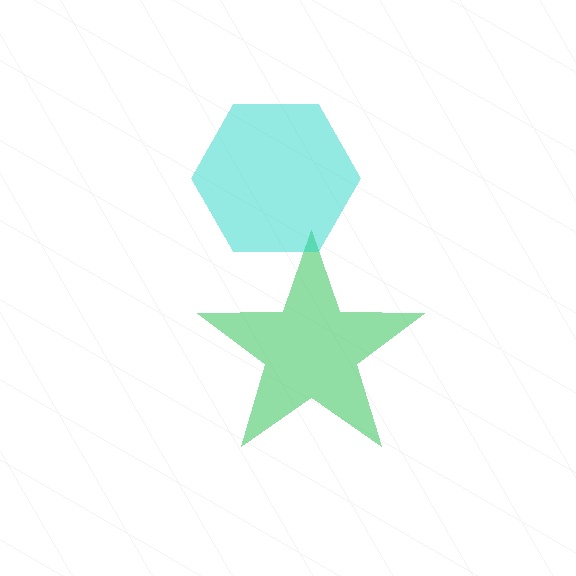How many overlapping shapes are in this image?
There are 2 overlapping shapes in the image.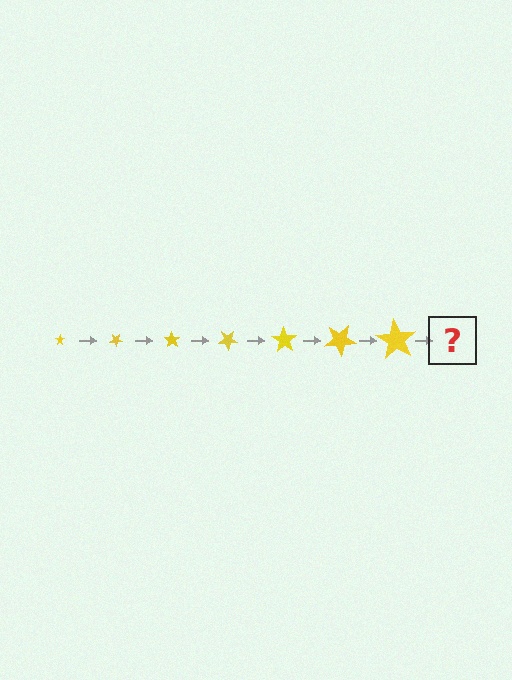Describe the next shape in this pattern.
It should be a star, larger than the previous one and rotated 245 degrees from the start.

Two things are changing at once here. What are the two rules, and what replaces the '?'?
The two rules are that the star grows larger each step and it rotates 35 degrees each step. The '?' should be a star, larger than the previous one and rotated 245 degrees from the start.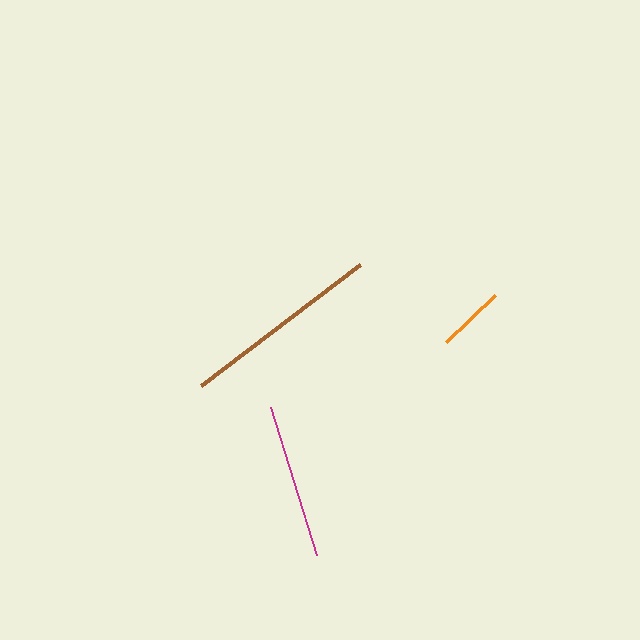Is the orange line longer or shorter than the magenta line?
The magenta line is longer than the orange line.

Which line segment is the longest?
The brown line is the longest at approximately 200 pixels.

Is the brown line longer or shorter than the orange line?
The brown line is longer than the orange line.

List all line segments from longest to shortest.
From longest to shortest: brown, magenta, orange.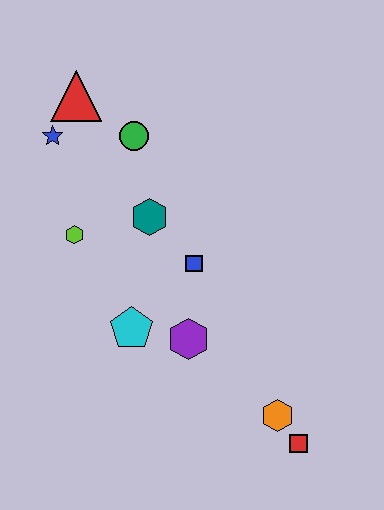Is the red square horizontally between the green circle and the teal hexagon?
No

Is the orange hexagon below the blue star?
Yes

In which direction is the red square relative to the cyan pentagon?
The red square is to the right of the cyan pentagon.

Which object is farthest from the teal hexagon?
The red square is farthest from the teal hexagon.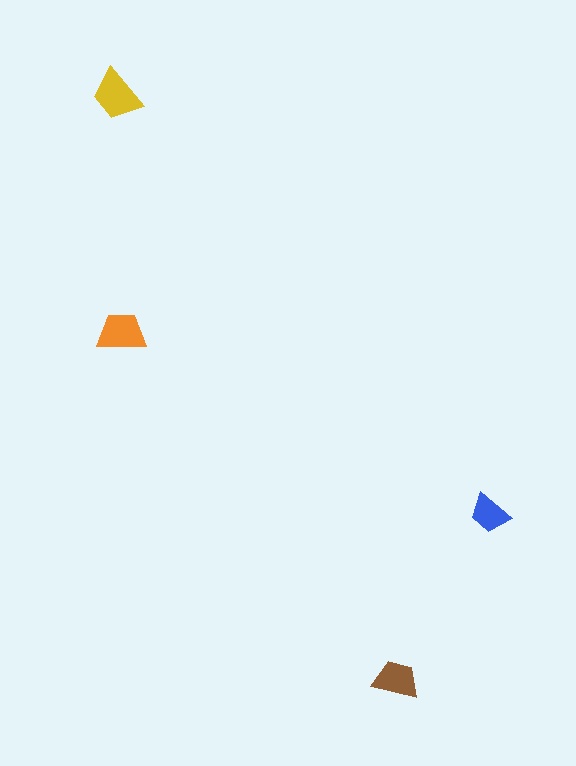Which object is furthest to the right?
The blue trapezoid is rightmost.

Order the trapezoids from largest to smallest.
the yellow one, the orange one, the brown one, the blue one.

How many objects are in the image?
There are 4 objects in the image.